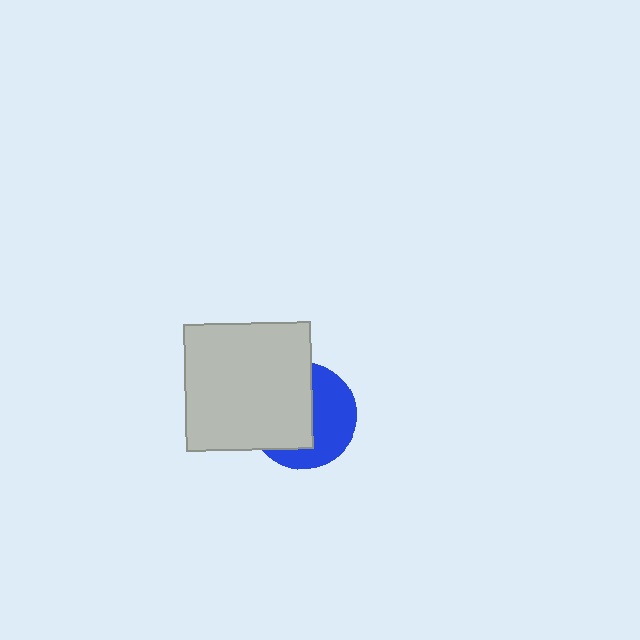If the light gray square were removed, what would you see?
You would see the complete blue circle.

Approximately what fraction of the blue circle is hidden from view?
Roughly 54% of the blue circle is hidden behind the light gray square.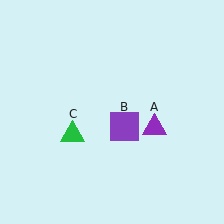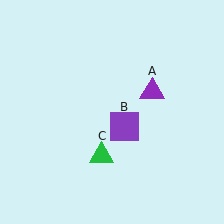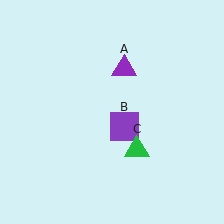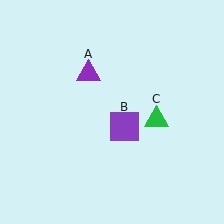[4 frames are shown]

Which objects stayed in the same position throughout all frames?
Purple square (object B) remained stationary.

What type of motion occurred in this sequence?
The purple triangle (object A), green triangle (object C) rotated counterclockwise around the center of the scene.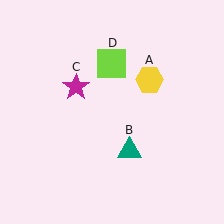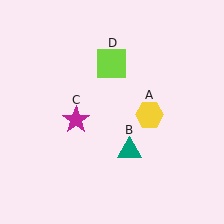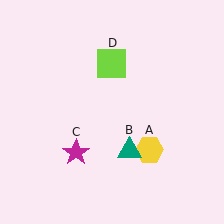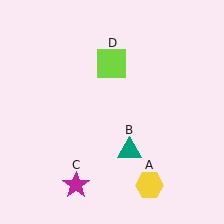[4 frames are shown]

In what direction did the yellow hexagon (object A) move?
The yellow hexagon (object A) moved down.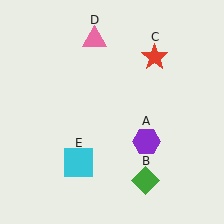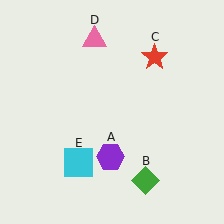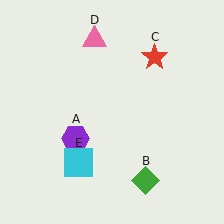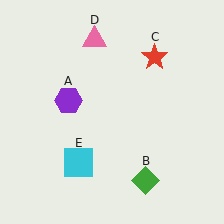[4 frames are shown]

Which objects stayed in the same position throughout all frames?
Green diamond (object B) and red star (object C) and pink triangle (object D) and cyan square (object E) remained stationary.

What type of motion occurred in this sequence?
The purple hexagon (object A) rotated clockwise around the center of the scene.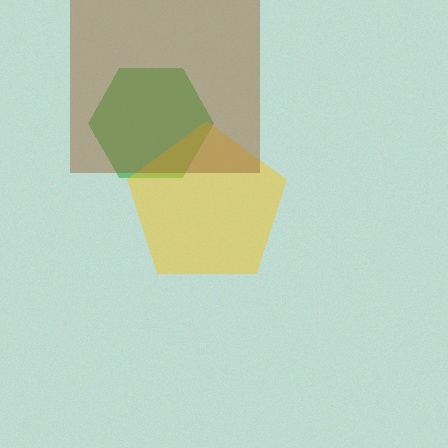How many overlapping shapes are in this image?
There are 3 overlapping shapes in the image.